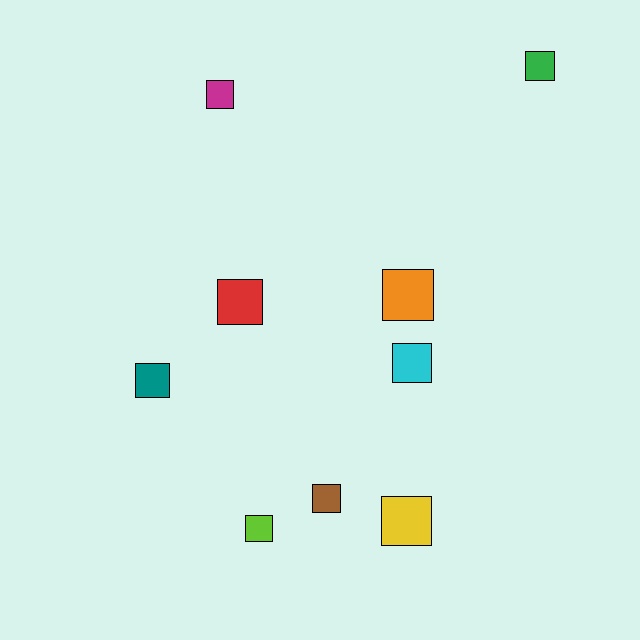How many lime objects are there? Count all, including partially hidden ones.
There is 1 lime object.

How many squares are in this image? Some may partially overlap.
There are 9 squares.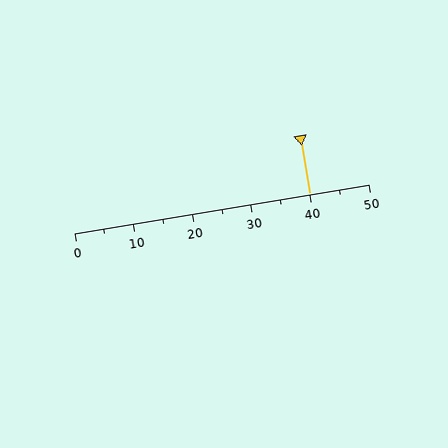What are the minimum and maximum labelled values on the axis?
The axis runs from 0 to 50.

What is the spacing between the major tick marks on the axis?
The major ticks are spaced 10 apart.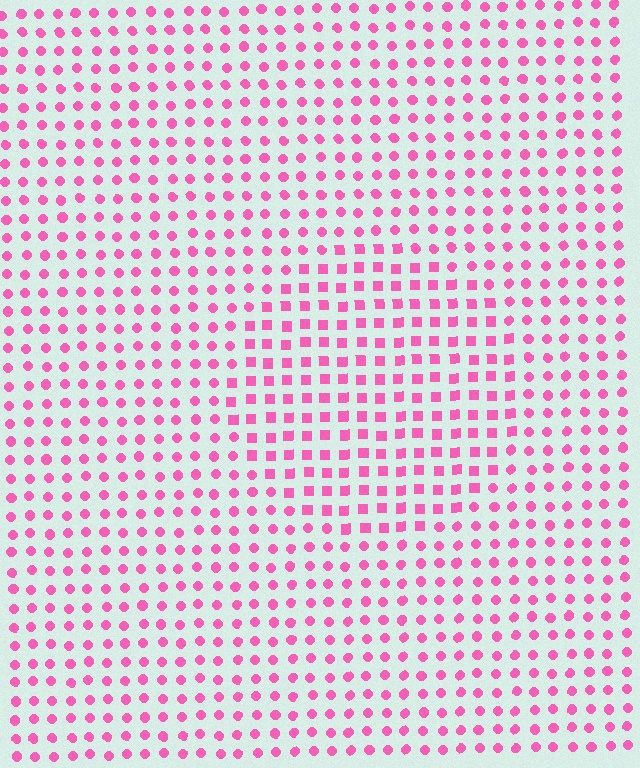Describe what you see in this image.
The image is filled with small pink elements arranged in a uniform grid. A circle-shaped region contains squares, while the surrounding area contains circles. The boundary is defined purely by the change in element shape.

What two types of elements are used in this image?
The image uses squares inside the circle region and circles outside it.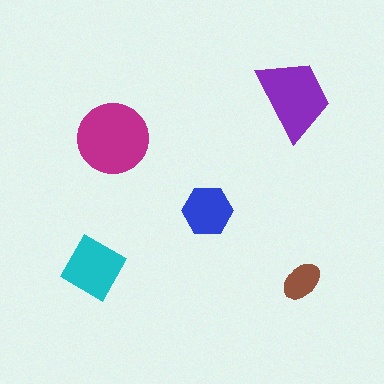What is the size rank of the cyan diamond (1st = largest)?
3rd.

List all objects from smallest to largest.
The brown ellipse, the blue hexagon, the cyan diamond, the purple trapezoid, the magenta circle.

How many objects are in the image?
There are 5 objects in the image.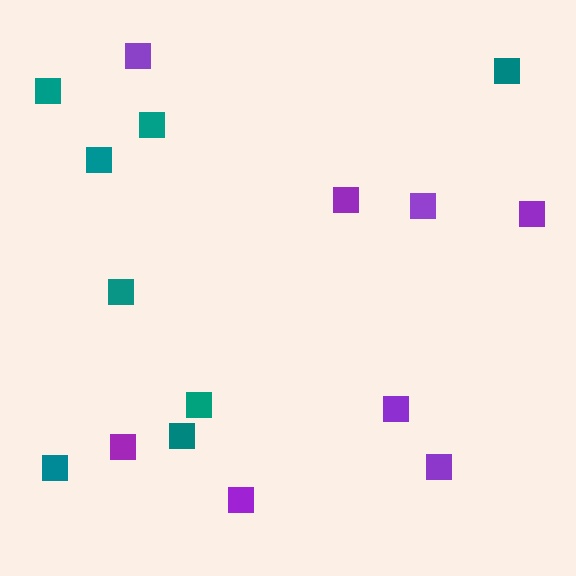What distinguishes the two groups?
There are 2 groups: one group of purple squares (8) and one group of teal squares (8).